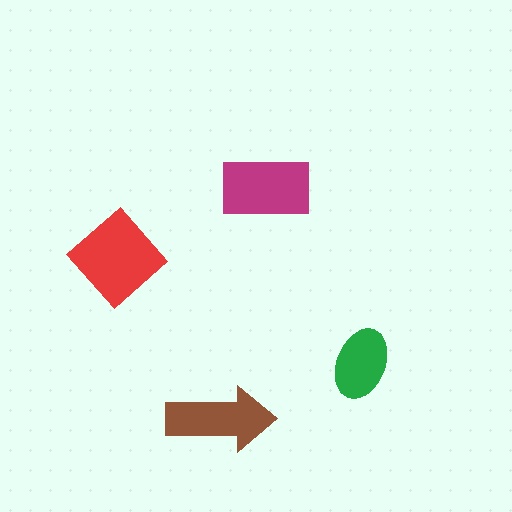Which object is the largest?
The red diamond.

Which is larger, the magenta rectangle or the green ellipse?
The magenta rectangle.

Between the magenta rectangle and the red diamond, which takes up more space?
The red diamond.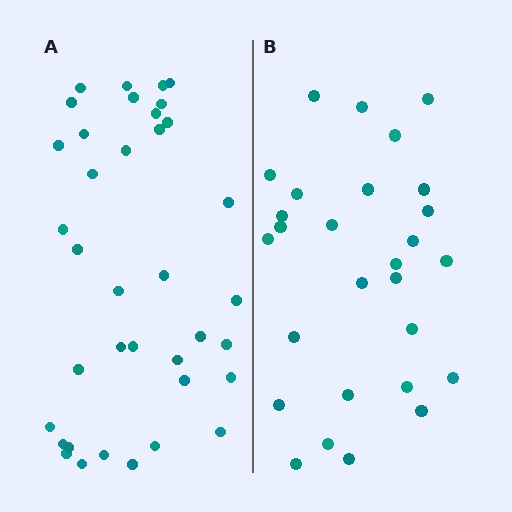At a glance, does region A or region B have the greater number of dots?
Region A (the left region) has more dots.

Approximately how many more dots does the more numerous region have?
Region A has roughly 8 or so more dots than region B.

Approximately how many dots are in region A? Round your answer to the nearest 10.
About 40 dots. (The exact count is 37, which rounds to 40.)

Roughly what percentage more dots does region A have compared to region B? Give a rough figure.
About 30% more.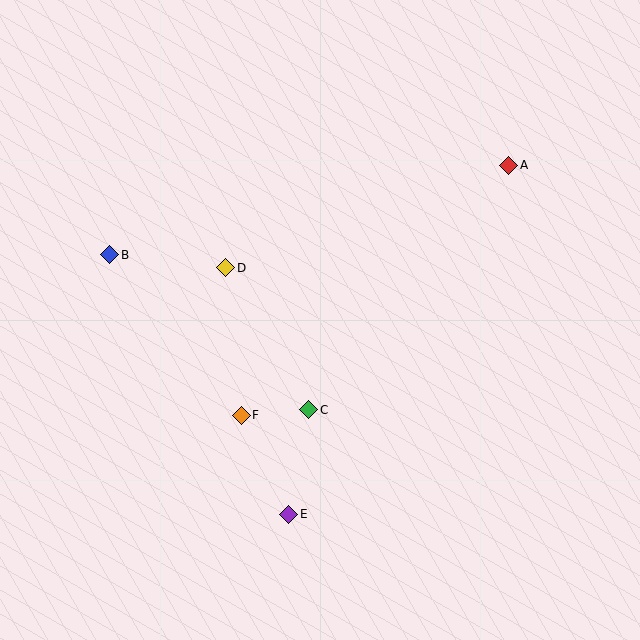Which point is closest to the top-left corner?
Point B is closest to the top-left corner.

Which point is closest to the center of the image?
Point C at (309, 410) is closest to the center.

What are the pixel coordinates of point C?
Point C is at (309, 410).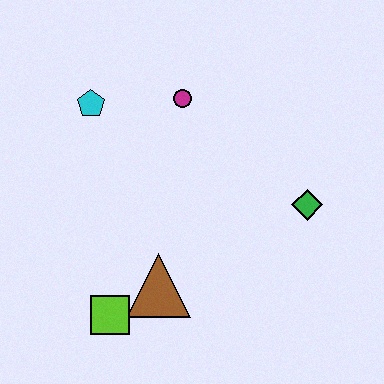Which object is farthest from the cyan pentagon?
The green diamond is farthest from the cyan pentagon.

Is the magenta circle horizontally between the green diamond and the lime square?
Yes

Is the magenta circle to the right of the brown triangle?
Yes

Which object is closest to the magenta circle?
The cyan pentagon is closest to the magenta circle.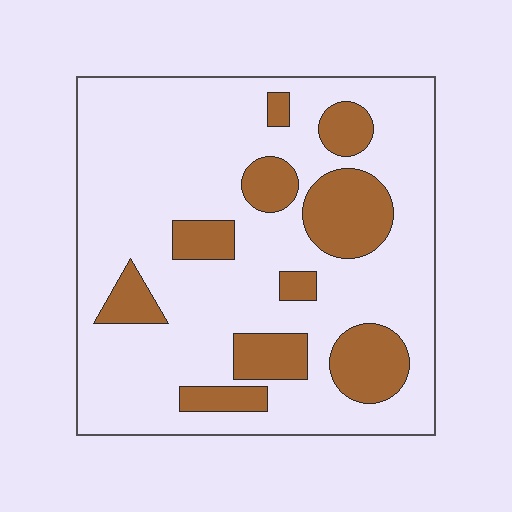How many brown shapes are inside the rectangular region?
10.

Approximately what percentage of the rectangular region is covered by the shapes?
Approximately 25%.